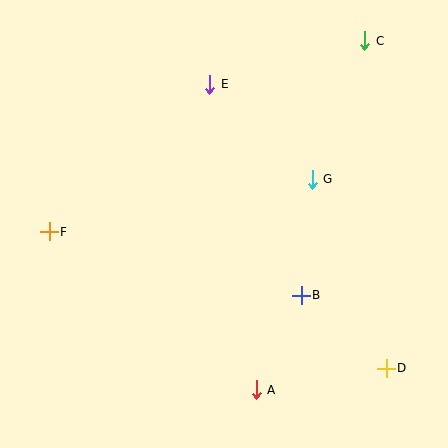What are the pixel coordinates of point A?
Point A is at (256, 390).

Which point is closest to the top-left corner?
Point E is closest to the top-left corner.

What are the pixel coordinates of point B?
Point B is at (301, 295).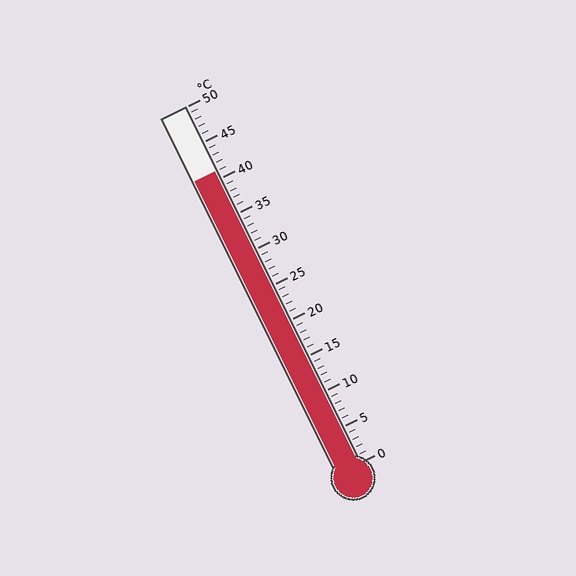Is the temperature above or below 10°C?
The temperature is above 10°C.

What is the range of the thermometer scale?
The thermometer scale ranges from 0°C to 50°C.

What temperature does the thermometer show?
The thermometer shows approximately 41°C.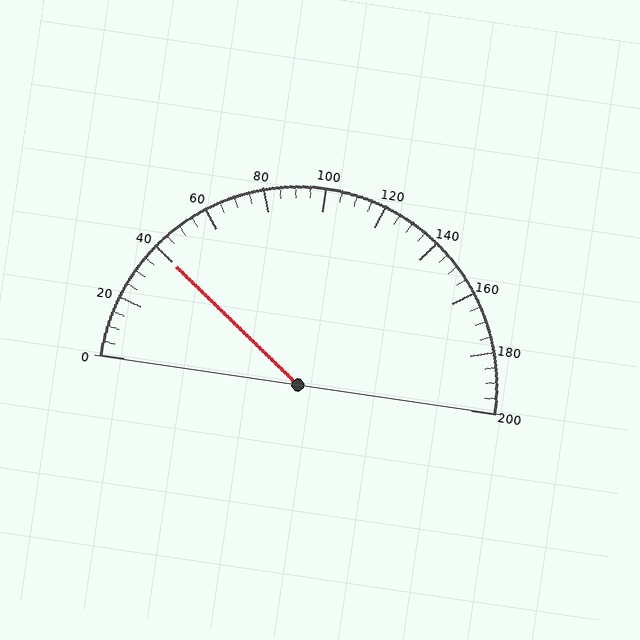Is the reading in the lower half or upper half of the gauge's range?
The reading is in the lower half of the range (0 to 200).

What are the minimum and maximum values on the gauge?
The gauge ranges from 0 to 200.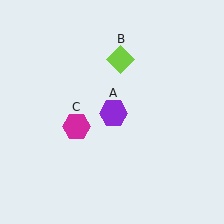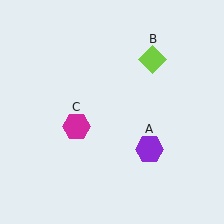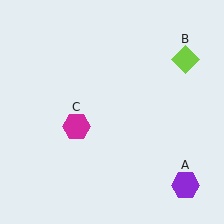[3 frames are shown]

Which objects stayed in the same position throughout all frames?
Magenta hexagon (object C) remained stationary.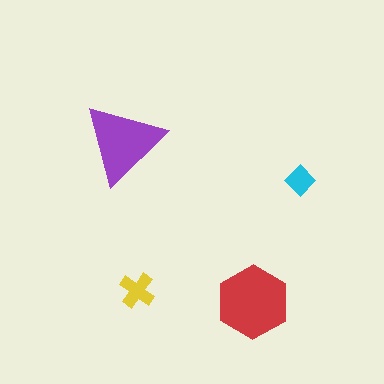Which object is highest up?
The purple triangle is topmost.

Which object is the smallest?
The cyan diamond.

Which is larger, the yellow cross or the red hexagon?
The red hexagon.